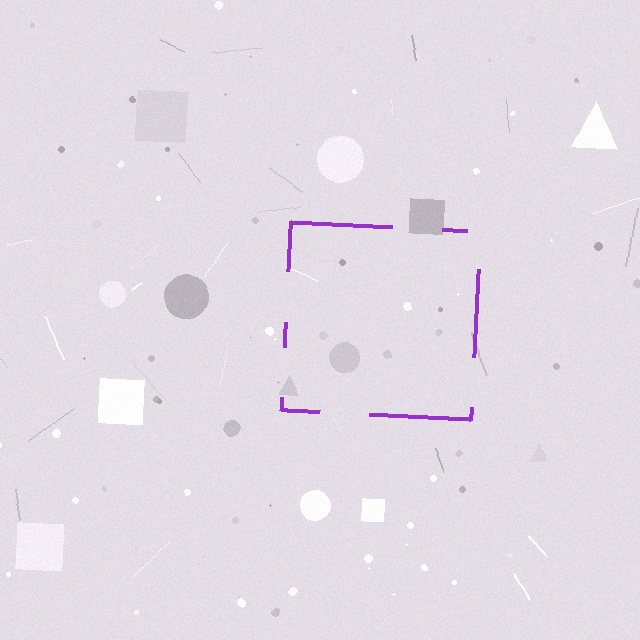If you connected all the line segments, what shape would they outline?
They would outline a square.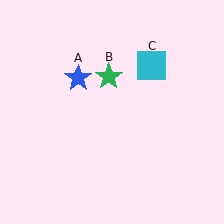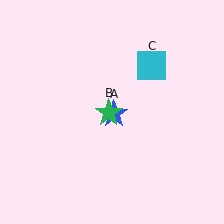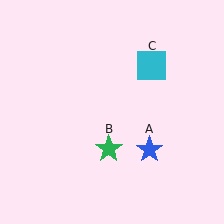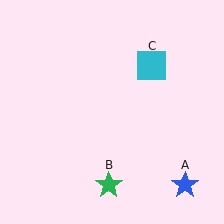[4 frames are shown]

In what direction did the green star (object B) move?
The green star (object B) moved down.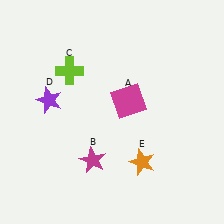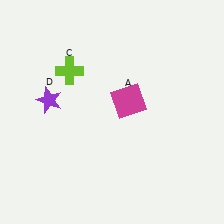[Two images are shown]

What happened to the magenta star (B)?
The magenta star (B) was removed in Image 2. It was in the bottom-left area of Image 1.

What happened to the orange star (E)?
The orange star (E) was removed in Image 2. It was in the bottom-right area of Image 1.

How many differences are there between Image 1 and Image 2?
There are 2 differences between the two images.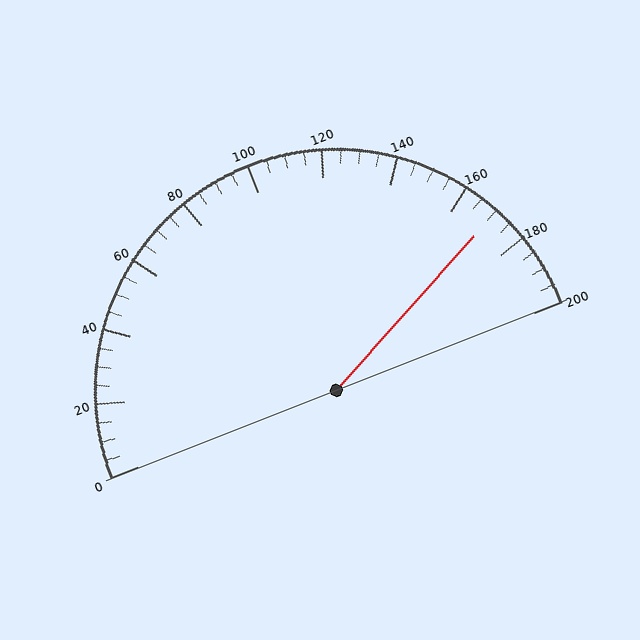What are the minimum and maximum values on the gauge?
The gauge ranges from 0 to 200.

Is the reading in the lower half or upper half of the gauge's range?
The reading is in the upper half of the range (0 to 200).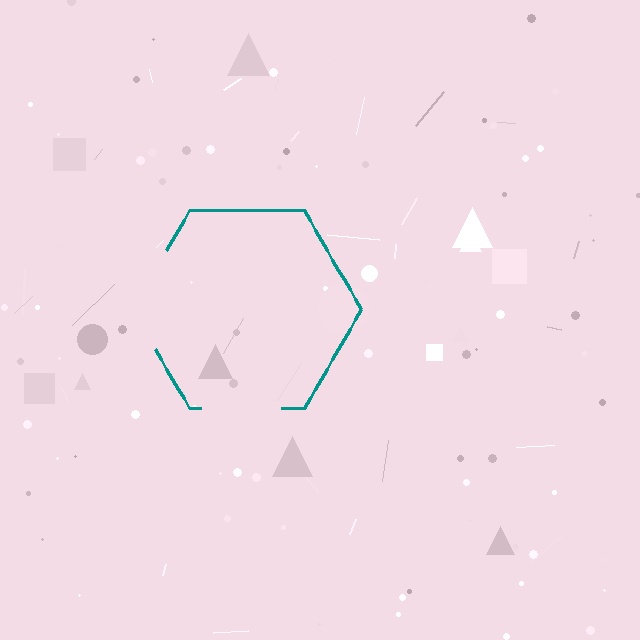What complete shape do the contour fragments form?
The contour fragments form a hexagon.